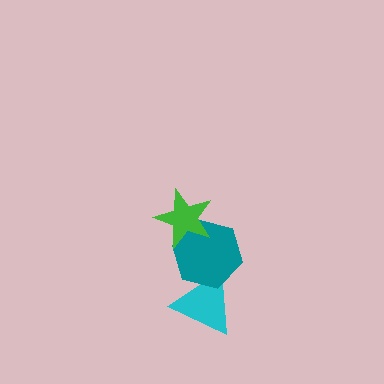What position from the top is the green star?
The green star is 1st from the top.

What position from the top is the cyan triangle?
The cyan triangle is 3rd from the top.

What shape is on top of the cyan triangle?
The teal hexagon is on top of the cyan triangle.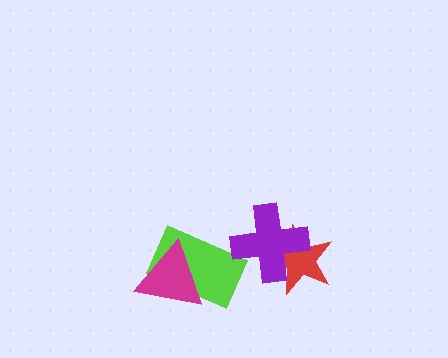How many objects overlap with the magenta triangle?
1 object overlaps with the magenta triangle.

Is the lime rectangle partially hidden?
Yes, it is partially covered by another shape.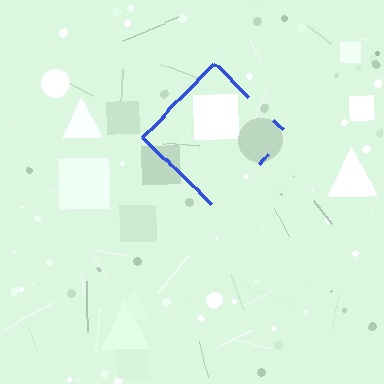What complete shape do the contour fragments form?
The contour fragments form a diamond.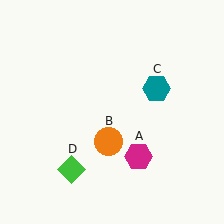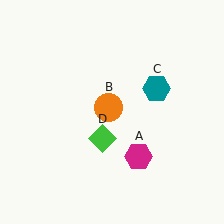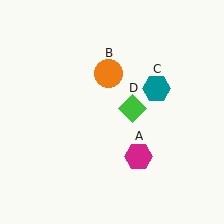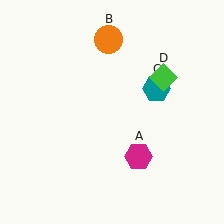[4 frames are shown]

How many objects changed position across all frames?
2 objects changed position: orange circle (object B), green diamond (object D).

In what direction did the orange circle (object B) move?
The orange circle (object B) moved up.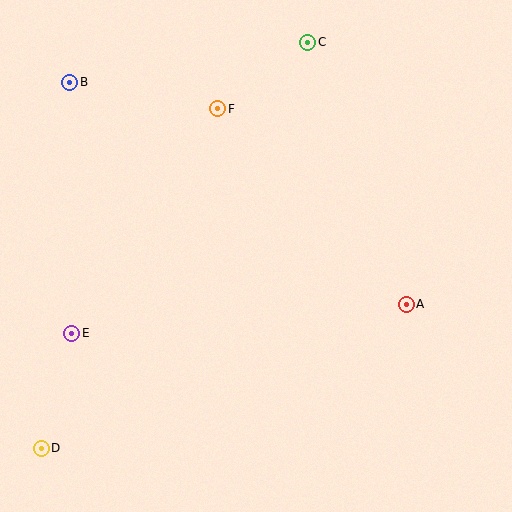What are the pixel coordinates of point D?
Point D is at (41, 448).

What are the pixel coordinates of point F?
Point F is at (218, 109).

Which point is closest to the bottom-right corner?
Point A is closest to the bottom-right corner.